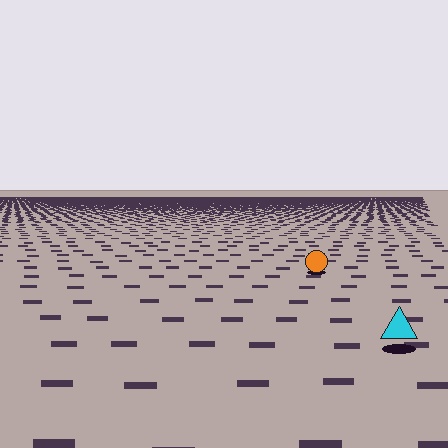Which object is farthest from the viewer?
The orange circle is farthest from the viewer. It appears smaller and the ground texture around it is denser.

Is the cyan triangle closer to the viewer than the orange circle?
Yes. The cyan triangle is closer — you can tell from the texture gradient: the ground texture is coarser near it.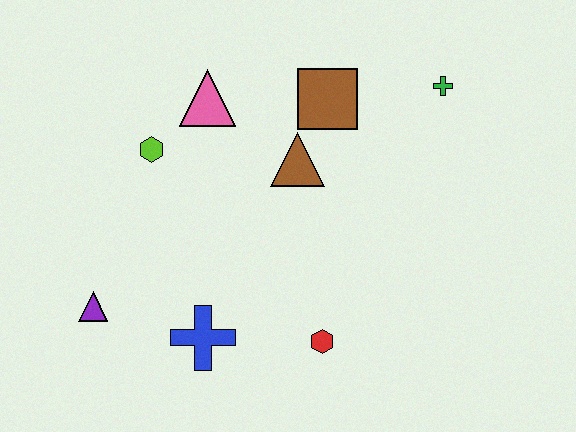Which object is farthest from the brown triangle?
The purple triangle is farthest from the brown triangle.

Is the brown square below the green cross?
Yes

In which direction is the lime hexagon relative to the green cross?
The lime hexagon is to the left of the green cross.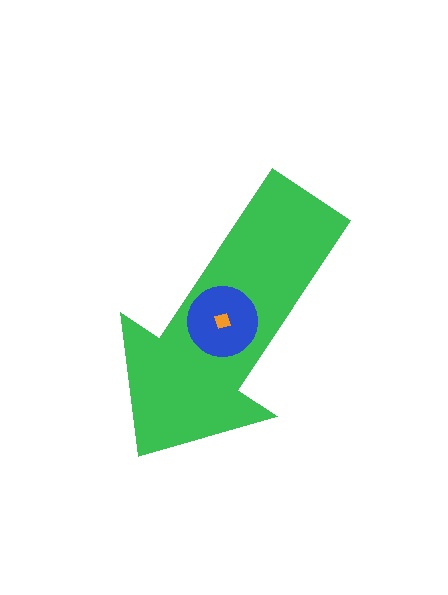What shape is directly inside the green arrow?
The blue circle.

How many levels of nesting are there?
3.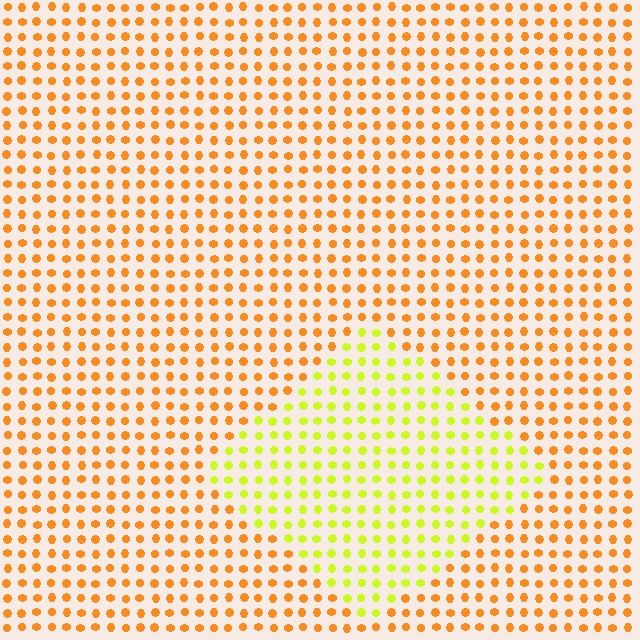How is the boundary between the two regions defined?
The boundary is defined purely by a slight shift in hue (about 43 degrees). Spacing, size, and orientation are identical on both sides.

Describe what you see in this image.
The image is filled with small orange elements in a uniform arrangement. A diamond-shaped region is visible where the elements are tinted to a slightly different hue, forming a subtle color boundary.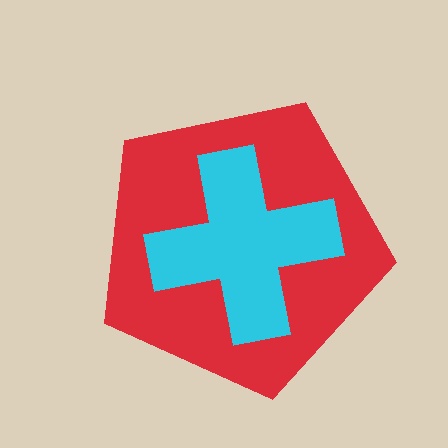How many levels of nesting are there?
2.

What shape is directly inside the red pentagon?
The cyan cross.